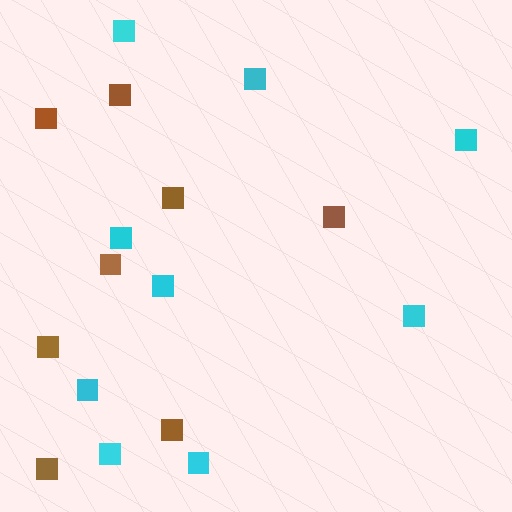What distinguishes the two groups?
There are 2 groups: one group of cyan squares (9) and one group of brown squares (8).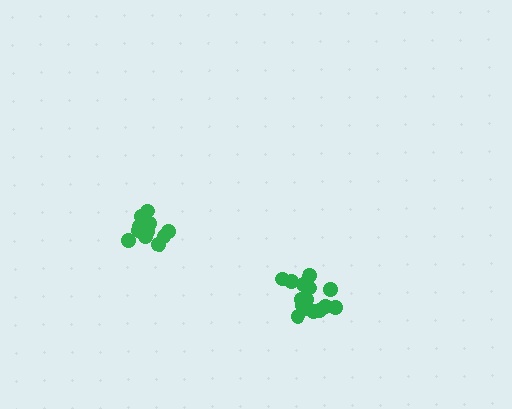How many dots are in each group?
Group 1: 13 dots, Group 2: 15 dots (28 total).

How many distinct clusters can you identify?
There are 2 distinct clusters.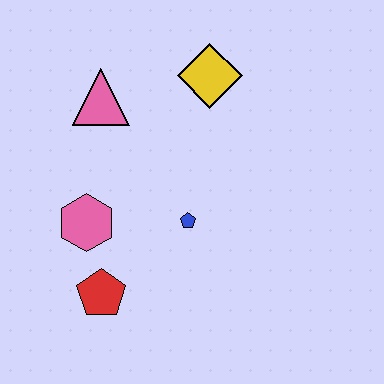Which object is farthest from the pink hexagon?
The yellow diamond is farthest from the pink hexagon.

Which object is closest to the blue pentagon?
The pink hexagon is closest to the blue pentagon.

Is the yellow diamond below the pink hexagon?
No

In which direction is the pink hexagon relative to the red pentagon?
The pink hexagon is above the red pentagon.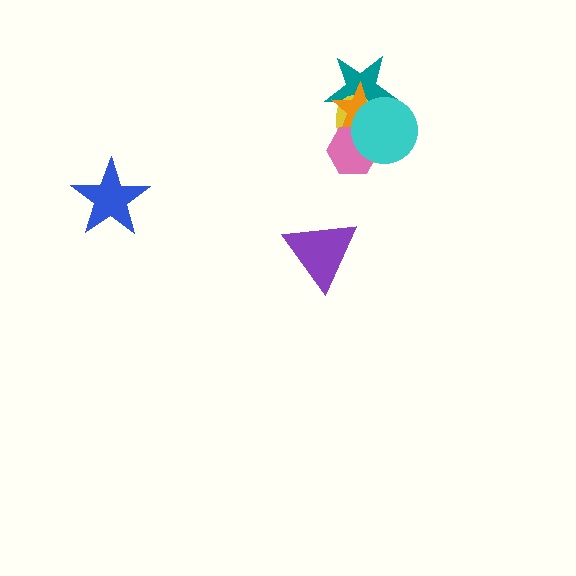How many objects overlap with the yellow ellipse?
4 objects overlap with the yellow ellipse.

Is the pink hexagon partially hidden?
Yes, it is partially covered by another shape.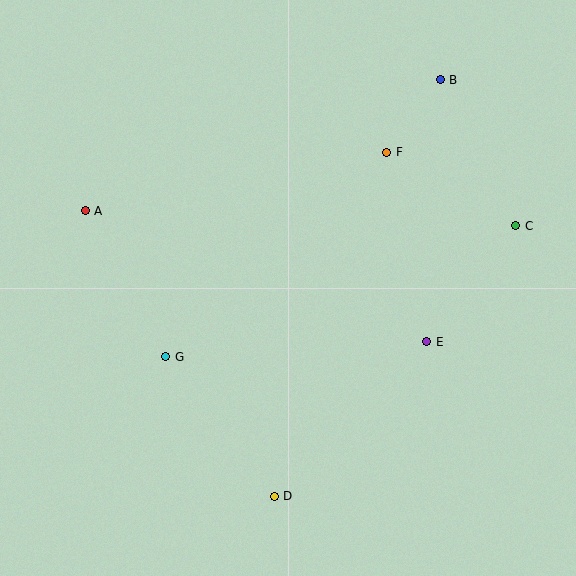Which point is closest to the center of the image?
Point G at (166, 357) is closest to the center.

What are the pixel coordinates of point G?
Point G is at (166, 357).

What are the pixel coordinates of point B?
Point B is at (440, 80).